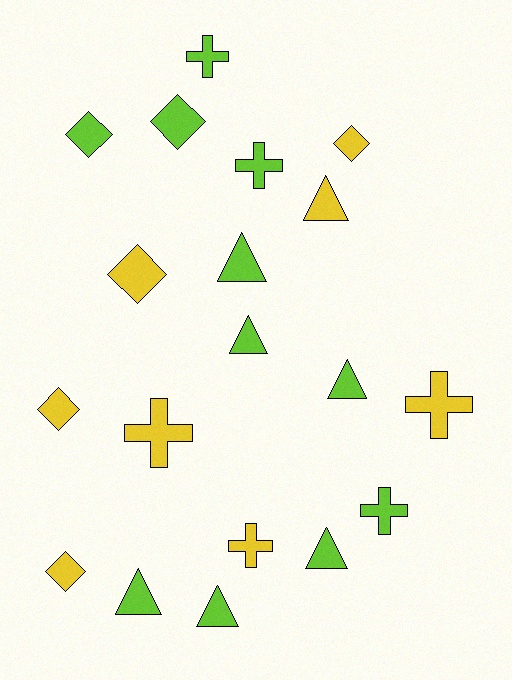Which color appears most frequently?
Lime, with 11 objects.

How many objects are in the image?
There are 19 objects.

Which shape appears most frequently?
Triangle, with 7 objects.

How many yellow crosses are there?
There are 3 yellow crosses.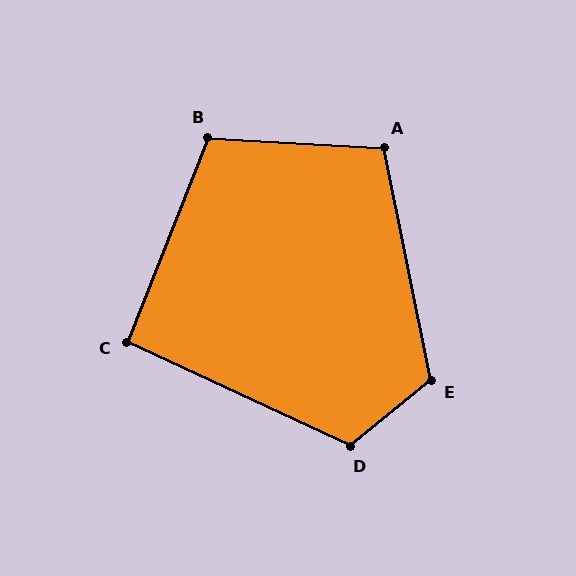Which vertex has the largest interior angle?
E, at approximately 118 degrees.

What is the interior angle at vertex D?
Approximately 116 degrees (obtuse).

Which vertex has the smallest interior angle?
C, at approximately 93 degrees.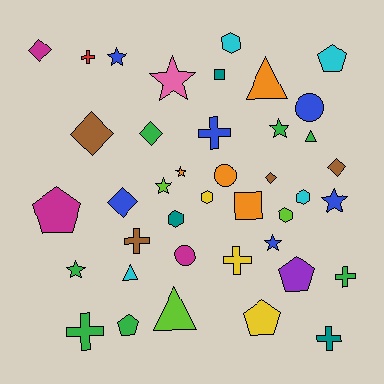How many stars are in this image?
There are 8 stars.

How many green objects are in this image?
There are 7 green objects.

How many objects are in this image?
There are 40 objects.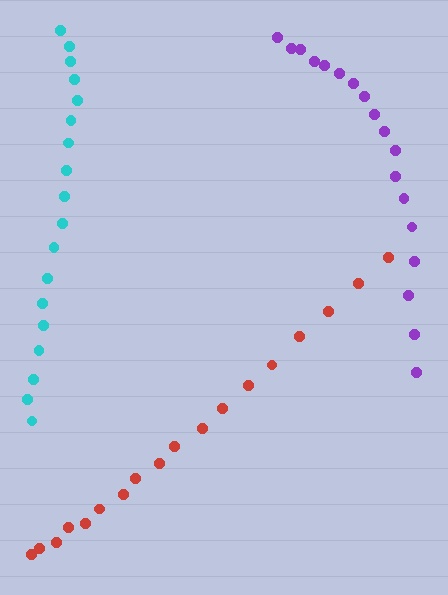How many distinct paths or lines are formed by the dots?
There are 3 distinct paths.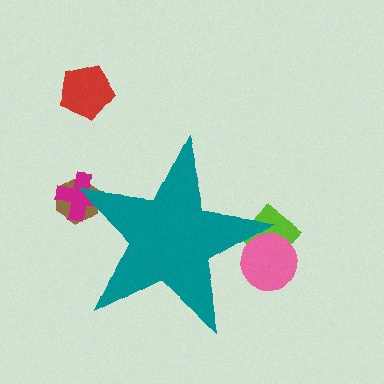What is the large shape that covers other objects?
A teal star.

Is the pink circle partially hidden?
Yes, the pink circle is partially hidden behind the teal star.